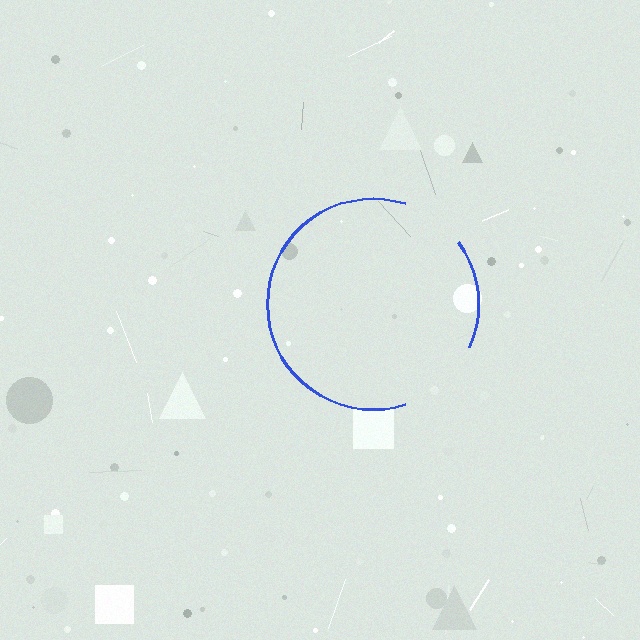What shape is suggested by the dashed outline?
The dashed outline suggests a circle.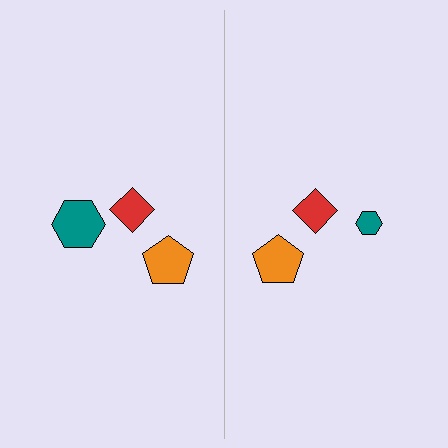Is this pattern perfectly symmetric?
No, the pattern is not perfectly symmetric. The teal hexagon on the right side has a different size than its mirror counterpart.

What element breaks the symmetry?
The teal hexagon on the right side has a different size than its mirror counterpart.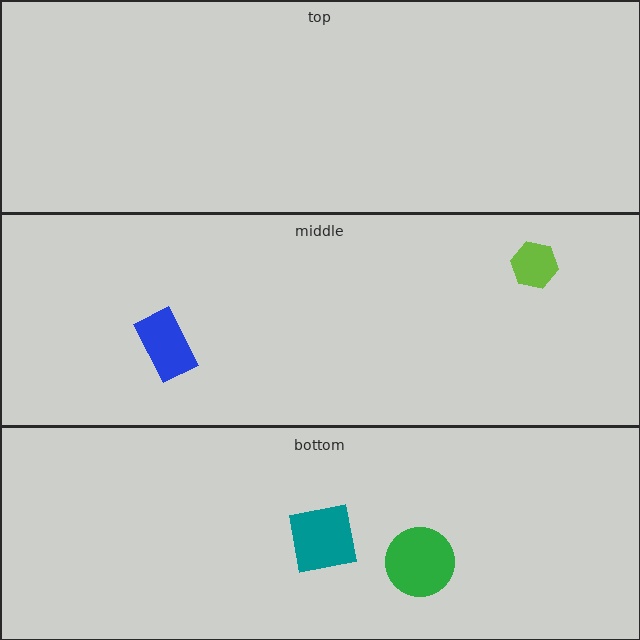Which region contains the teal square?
The bottom region.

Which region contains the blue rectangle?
The middle region.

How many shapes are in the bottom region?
2.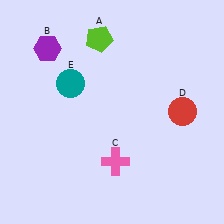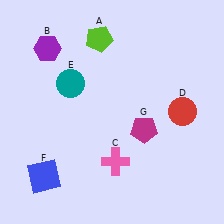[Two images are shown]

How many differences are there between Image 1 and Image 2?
There are 2 differences between the two images.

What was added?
A blue square (F), a magenta pentagon (G) were added in Image 2.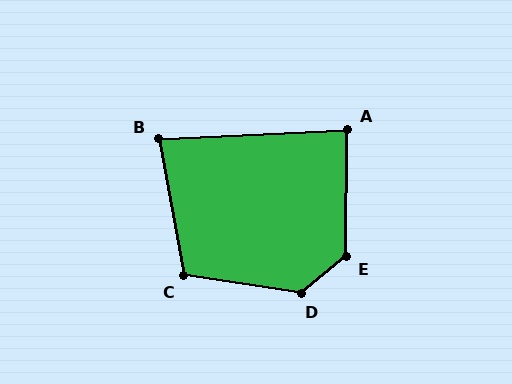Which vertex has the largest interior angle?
D, at approximately 132 degrees.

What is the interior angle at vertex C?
Approximately 108 degrees (obtuse).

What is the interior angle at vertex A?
Approximately 87 degrees (approximately right).